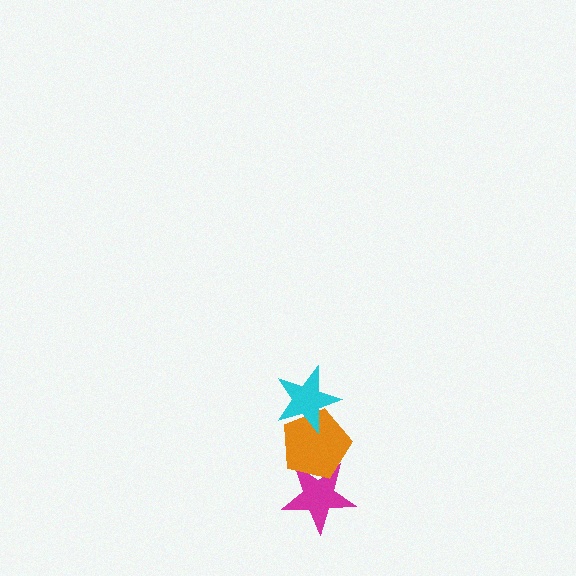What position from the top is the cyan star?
The cyan star is 1st from the top.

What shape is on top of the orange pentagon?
The cyan star is on top of the orange pentagon.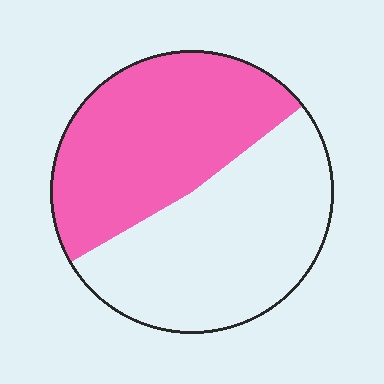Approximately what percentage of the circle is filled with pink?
Approximately 50%.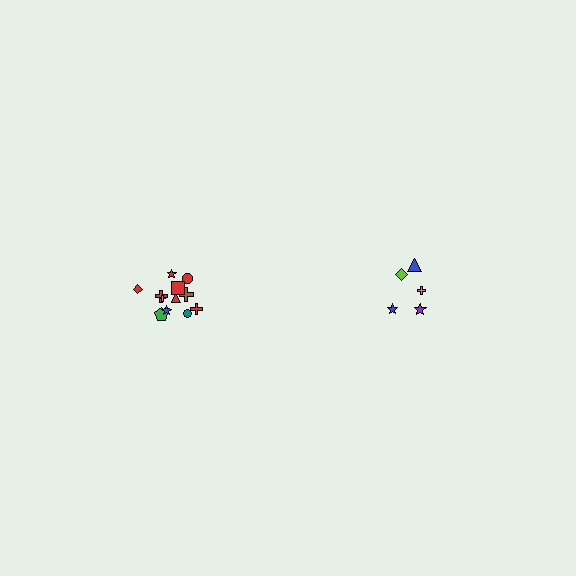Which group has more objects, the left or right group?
The left group.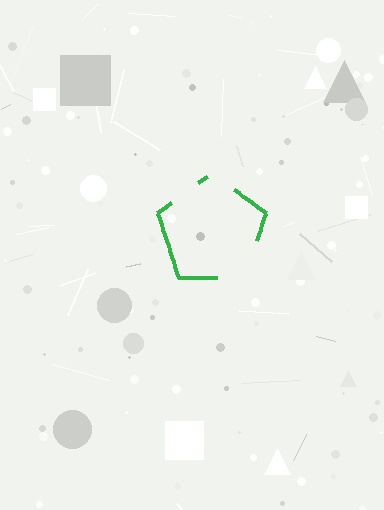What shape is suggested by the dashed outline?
The dashed outline suggests a pentagon.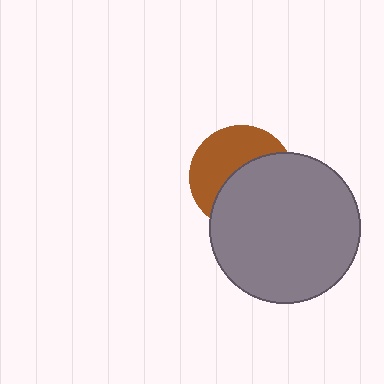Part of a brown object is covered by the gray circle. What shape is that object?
It is a circle.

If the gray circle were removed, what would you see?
You would see the complete brown circle.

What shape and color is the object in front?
The object in front is a gray circle.